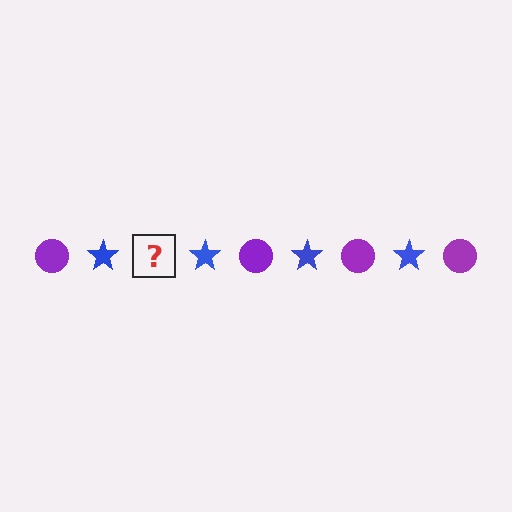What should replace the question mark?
The question mark should be replaced with a purple circle.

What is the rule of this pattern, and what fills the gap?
The rule is that the pattern alternates between purple circle and blue star. The gap should be filled with a purple circle.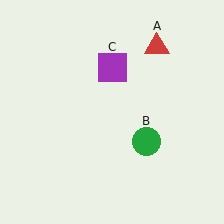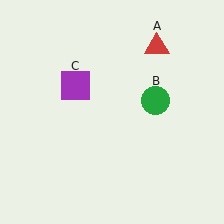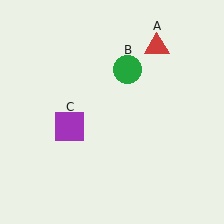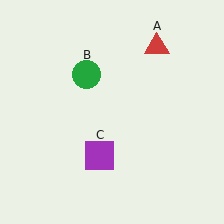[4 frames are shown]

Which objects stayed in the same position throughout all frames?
Red triangle (object A) remained stationary.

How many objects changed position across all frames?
2 objects changed position: green circle (object B), purple square (object C).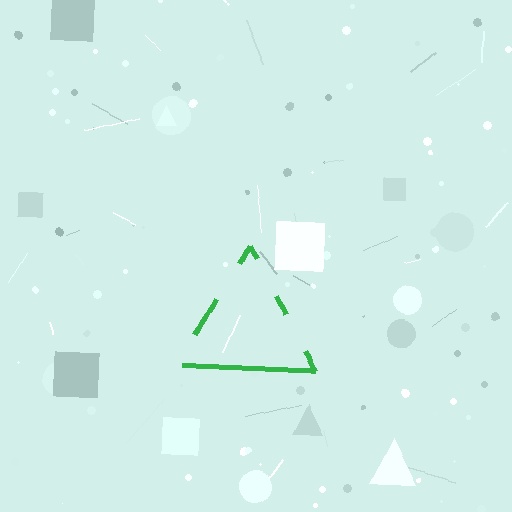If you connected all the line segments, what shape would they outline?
They would outline a triangle.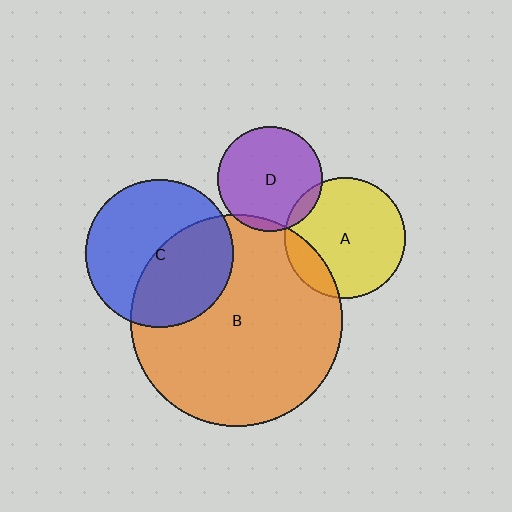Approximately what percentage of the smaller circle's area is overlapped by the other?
Approximately 45%.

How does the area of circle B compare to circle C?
Approximately 2.1 times.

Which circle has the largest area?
Circle B (orange).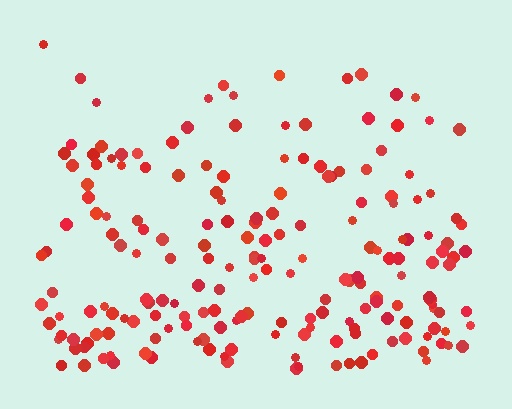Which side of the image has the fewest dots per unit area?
The top.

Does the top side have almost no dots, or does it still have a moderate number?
Still a moderate number, just noticeably fewer than the bottom.